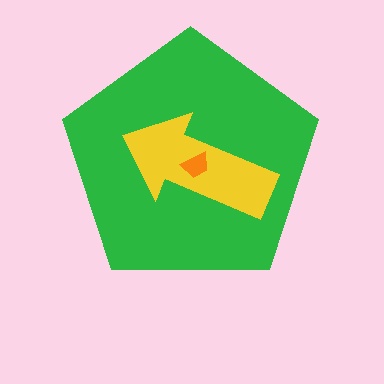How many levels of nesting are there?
3.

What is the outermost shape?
The green pentagon.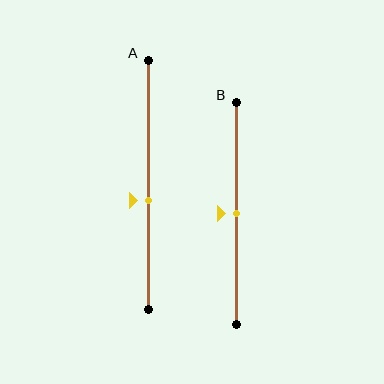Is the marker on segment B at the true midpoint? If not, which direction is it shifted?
Yes, the marker on segment B is at the true midpoint.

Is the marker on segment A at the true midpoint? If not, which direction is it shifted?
No, the marker on segment A is shifted downward by about 6% of the segment length.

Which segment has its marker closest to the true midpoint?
Segment B has its marker closest to the true midpoint.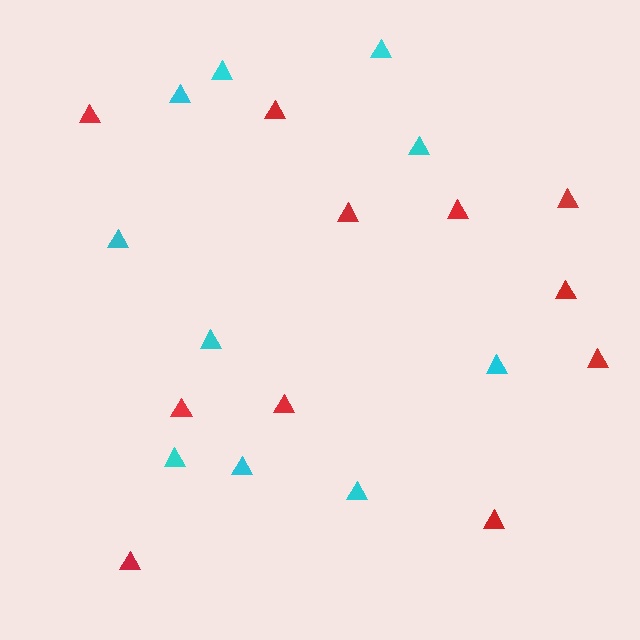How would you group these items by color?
There are 2 groups: one group of red triangles (11) and one group of cyan triangles (10).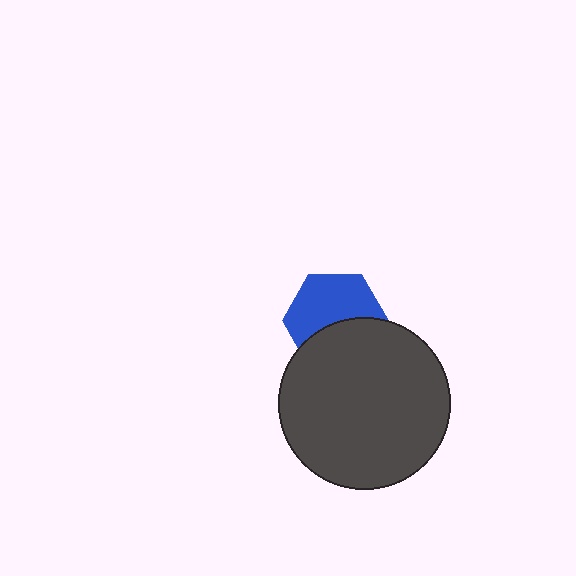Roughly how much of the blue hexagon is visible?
About half of it is visible (roughly 58%).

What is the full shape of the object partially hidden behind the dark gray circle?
The partially hidden object is a blue hexagon.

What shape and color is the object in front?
The object in front is a dark gray circle.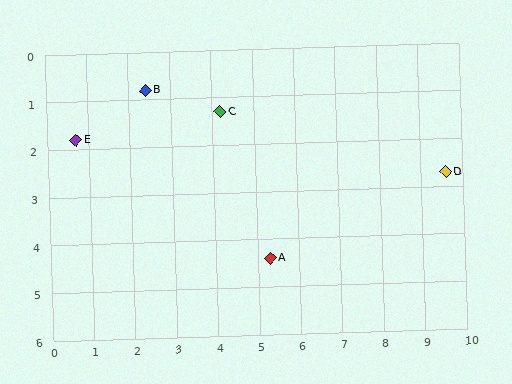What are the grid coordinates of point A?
Point A is at approximately (5.3, 4.4).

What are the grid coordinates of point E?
Point E is at approximately (0.7, 1.8).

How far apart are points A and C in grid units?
Points A and C are about 3.3 grid units apart.